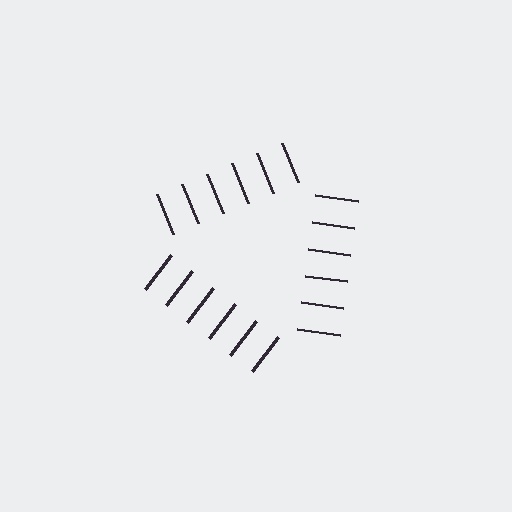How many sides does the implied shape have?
3 sides — the line-ends trace a triangle.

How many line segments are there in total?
18 — 6 along each of the 3 edges.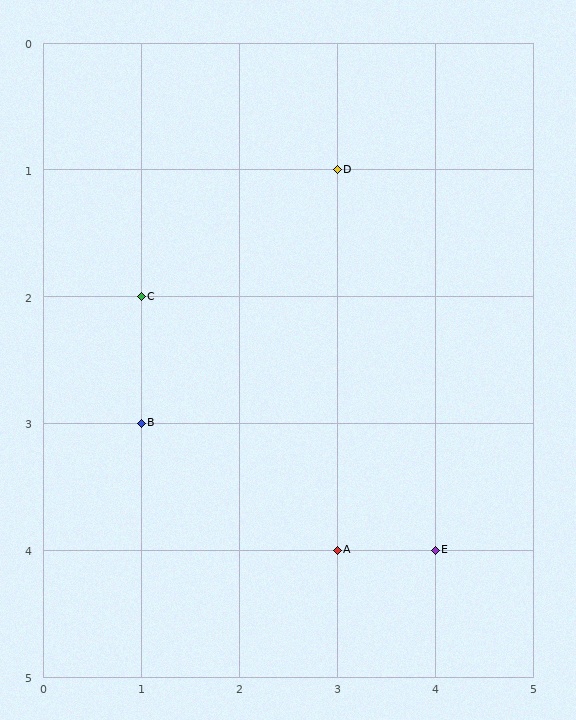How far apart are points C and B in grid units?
Points C and B are 1 row apart.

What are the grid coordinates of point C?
Point C is at grid coordinates (1, 2).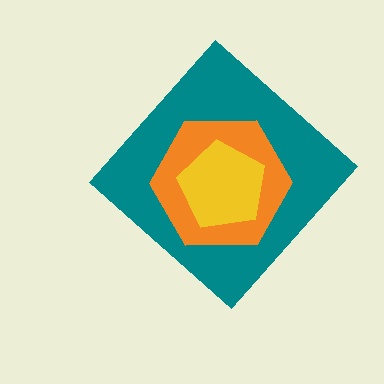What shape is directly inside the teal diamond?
The orange hexagon.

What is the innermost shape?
The yellow pentagon.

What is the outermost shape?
The teal diamond.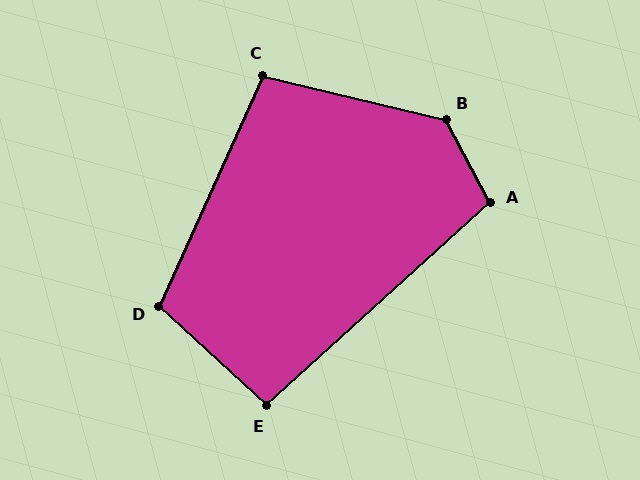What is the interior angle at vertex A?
Approximately 104 degrees (obtuse).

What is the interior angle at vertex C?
Approximately 101 degrees (obtuse).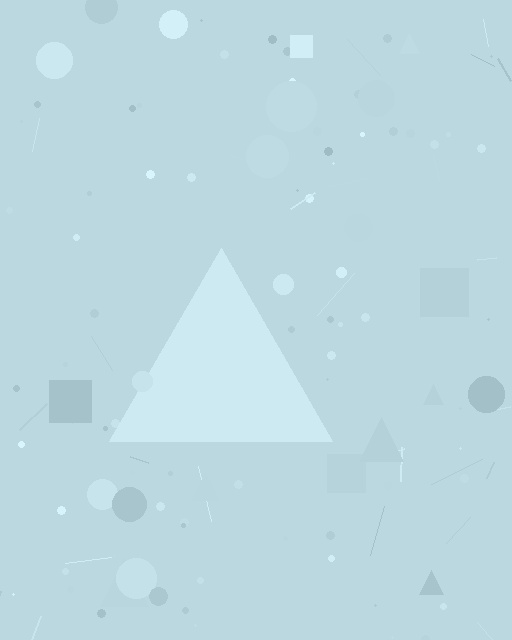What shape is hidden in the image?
A triangle is hidden in the image.